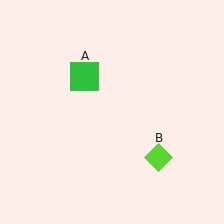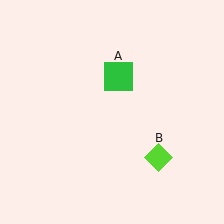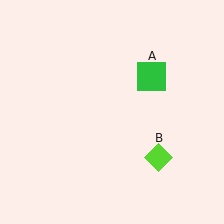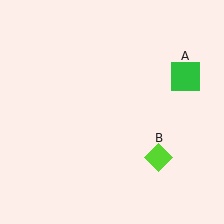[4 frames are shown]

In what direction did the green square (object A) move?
The green square (object A) moved right.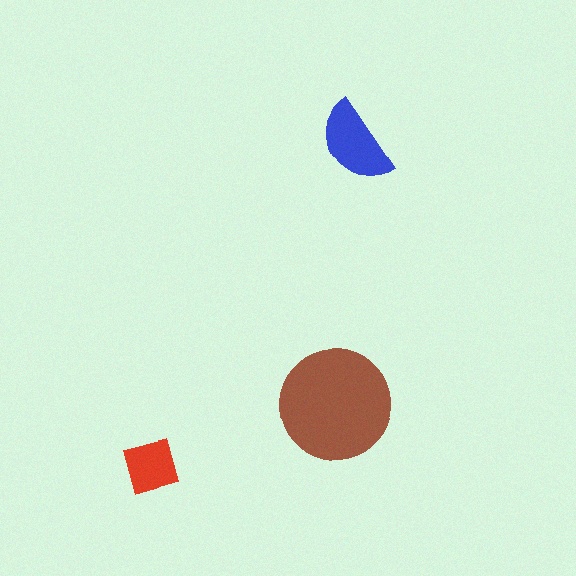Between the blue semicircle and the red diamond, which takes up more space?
The blue semicircle.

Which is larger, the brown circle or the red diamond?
The brown circle.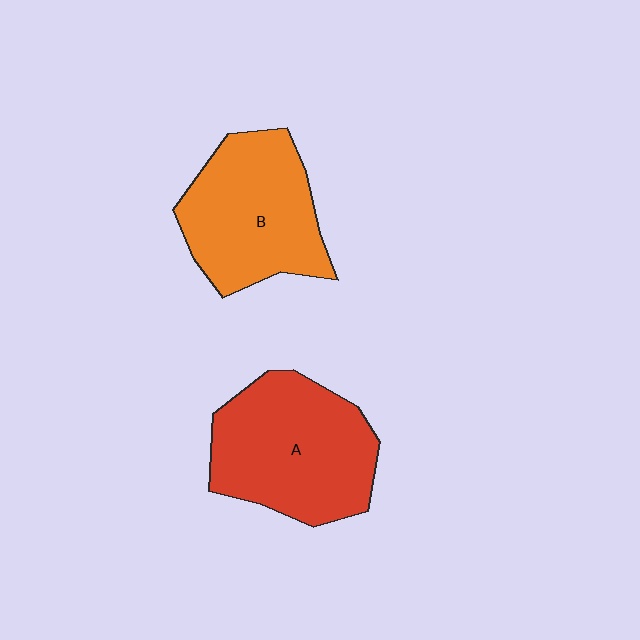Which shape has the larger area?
Shape A (red).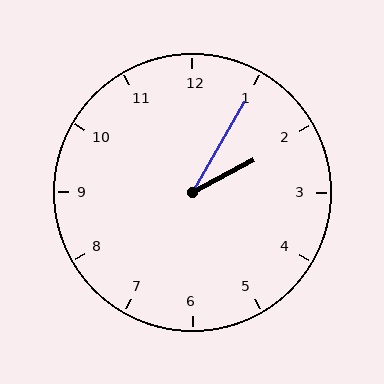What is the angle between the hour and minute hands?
Approximately 32 degrees.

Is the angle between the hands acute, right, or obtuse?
It is acute.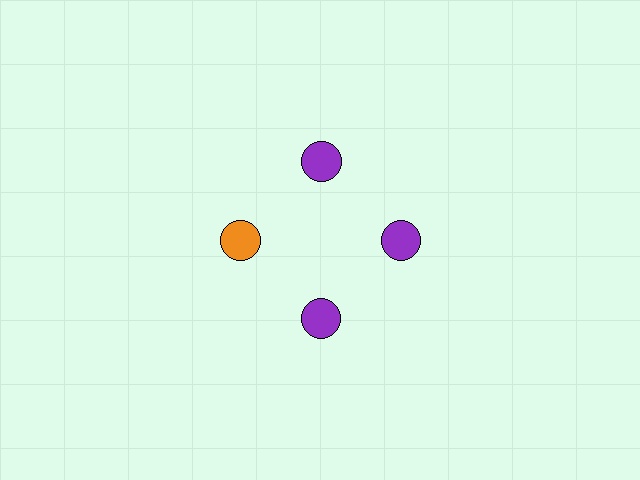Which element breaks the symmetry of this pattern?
The orange circle at roughly the 9 o'clock position breaks the symmetry. All other shapes are purple circles.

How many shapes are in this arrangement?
There are 4 shapes arranged in a ring pattern.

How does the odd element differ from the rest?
It has a different color: orange instead of purple.